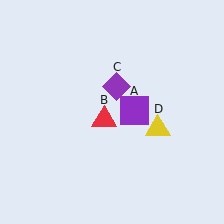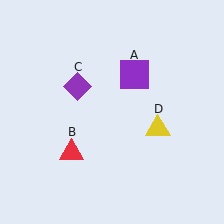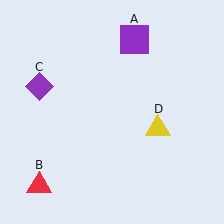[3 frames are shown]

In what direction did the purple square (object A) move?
The purple square (object A) moved up.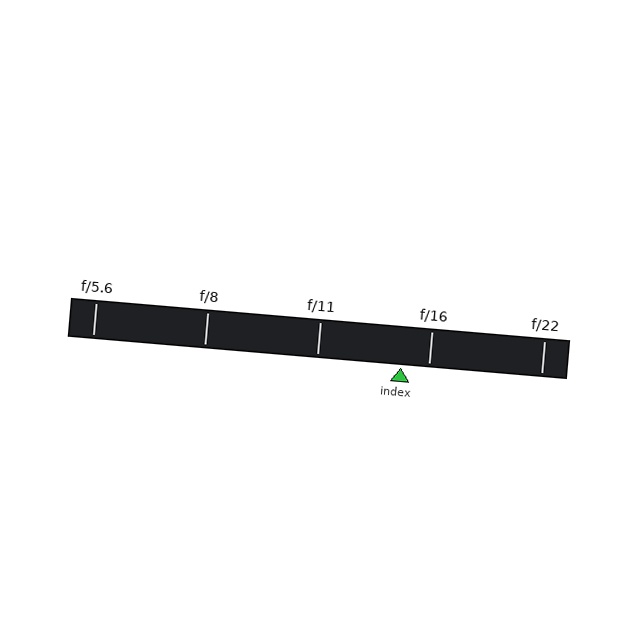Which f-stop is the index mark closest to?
The index mark is closest to f/16.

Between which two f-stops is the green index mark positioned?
The index mark is between f/11 and f/16.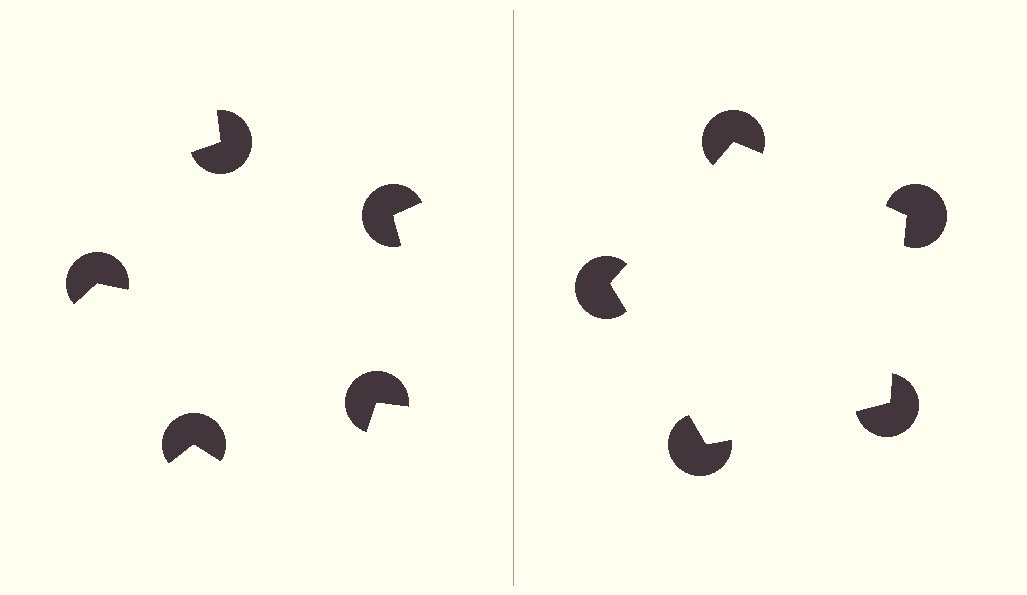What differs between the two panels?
The pac-man discs are positioned identically on both sides; only the wedge orientations differ. On the right they align to a pentagon; on the left they are misaligned.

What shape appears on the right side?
An illusory pentagon.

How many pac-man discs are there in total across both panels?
10 — 5 on each side.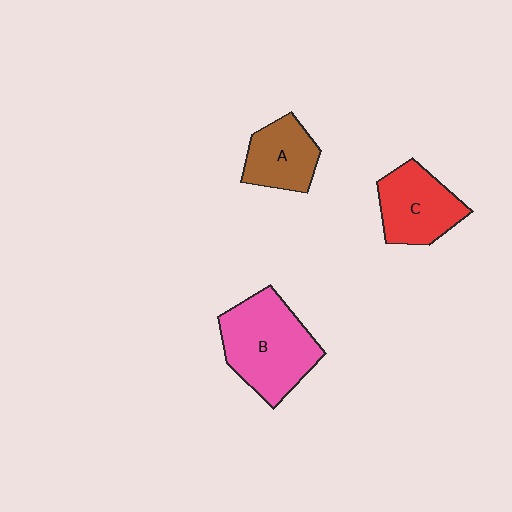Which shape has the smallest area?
Shape A (brown).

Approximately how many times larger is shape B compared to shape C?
Approximately 1.4 times.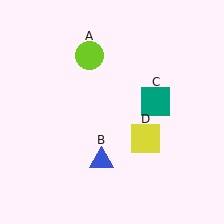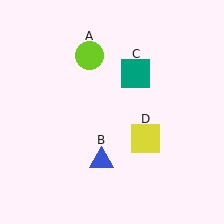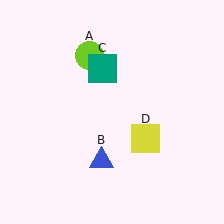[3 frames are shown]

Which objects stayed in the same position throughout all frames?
Lime circle (object A) and blue triangle (object B) and yellow square (object D) remained stationary.